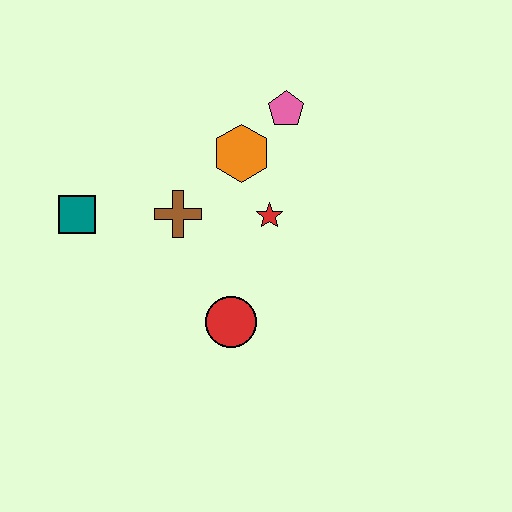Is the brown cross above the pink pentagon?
No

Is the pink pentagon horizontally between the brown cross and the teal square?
No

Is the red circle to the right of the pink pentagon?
No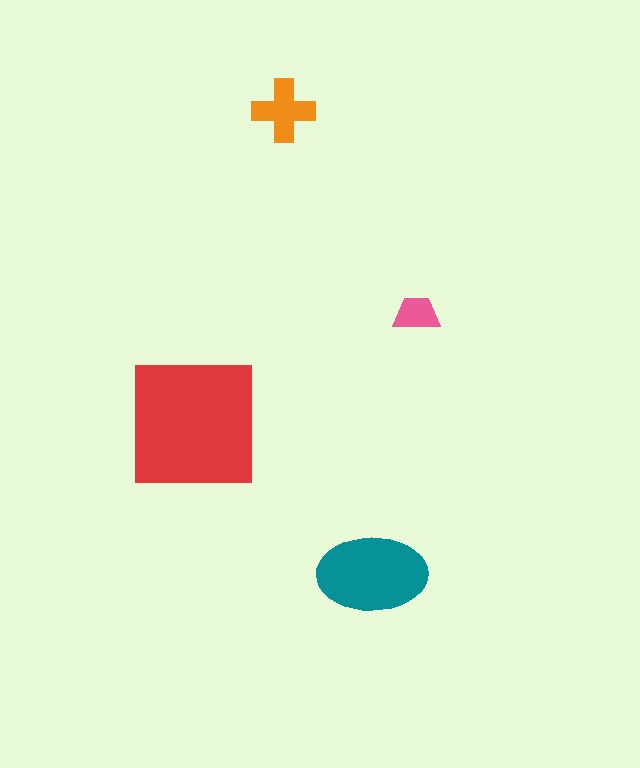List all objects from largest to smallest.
The red square, the teal ellipse, the orange cross, the pink trapezoid.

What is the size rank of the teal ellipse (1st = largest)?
2nd.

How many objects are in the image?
There are 4 objects in the image.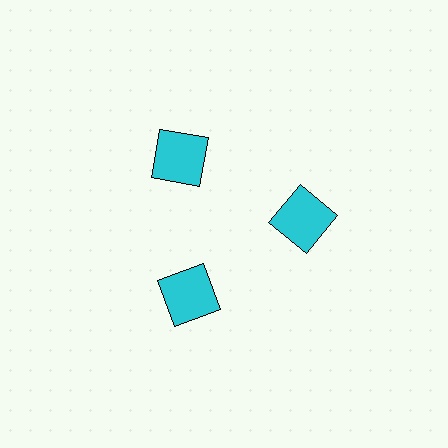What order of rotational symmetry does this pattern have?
This pattern has 3-fold rotational symmetry.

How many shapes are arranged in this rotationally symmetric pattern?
There are 3 shapes, arranged in 3 groups of 1.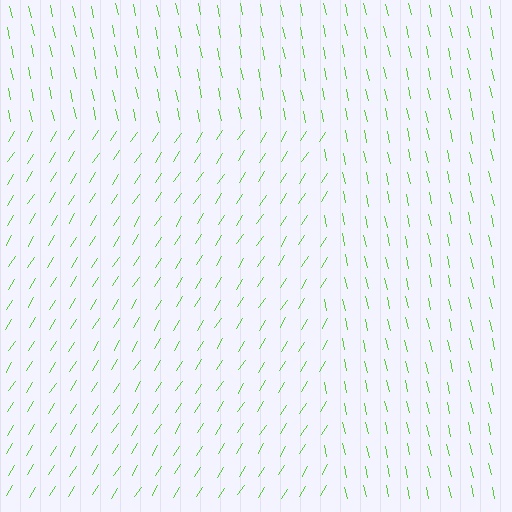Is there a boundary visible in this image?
Yes, there is a texture boundary formed by a change in line orientation.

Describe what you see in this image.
The image is filled with small lime line segments. A rectangle region in the image has lines oriented differently from the surrounding lines, creating a visible texture boundary.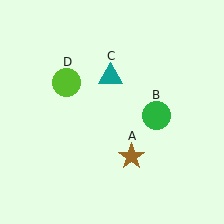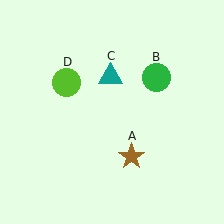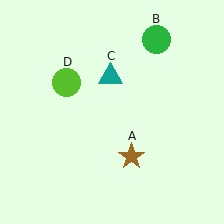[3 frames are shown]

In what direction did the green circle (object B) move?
The green circle (object B) moved up.